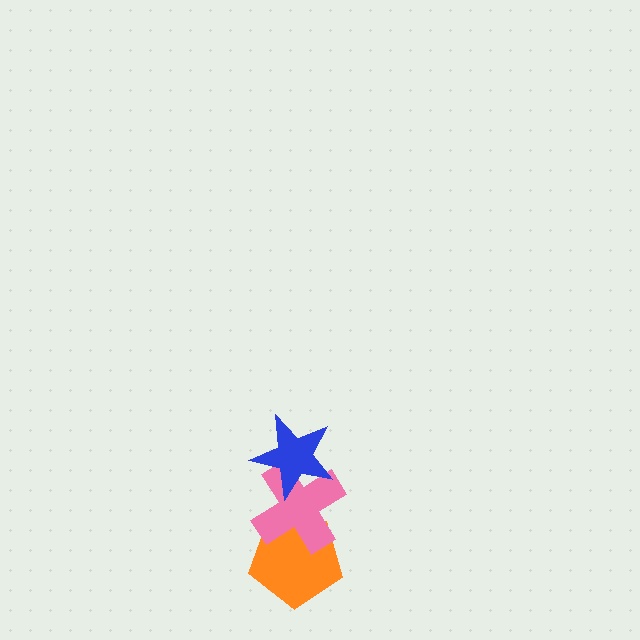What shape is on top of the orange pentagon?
The pink cross is on top of the orange pentagon.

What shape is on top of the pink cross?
The blue star is on top of the pink cross.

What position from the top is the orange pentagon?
The orange pentagon is 3rd from the top.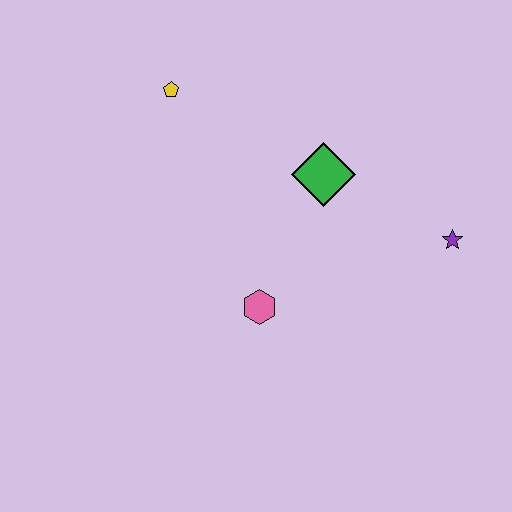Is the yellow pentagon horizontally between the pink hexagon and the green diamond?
No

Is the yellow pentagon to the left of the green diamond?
Yes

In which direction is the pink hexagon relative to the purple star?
The pink hexagon is to the left of the purple star.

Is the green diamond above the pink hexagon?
Yes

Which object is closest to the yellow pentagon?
The green diamond is closest to the yellow pentagon.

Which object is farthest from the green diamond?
The yellow pentagon is farthest from the green diamond.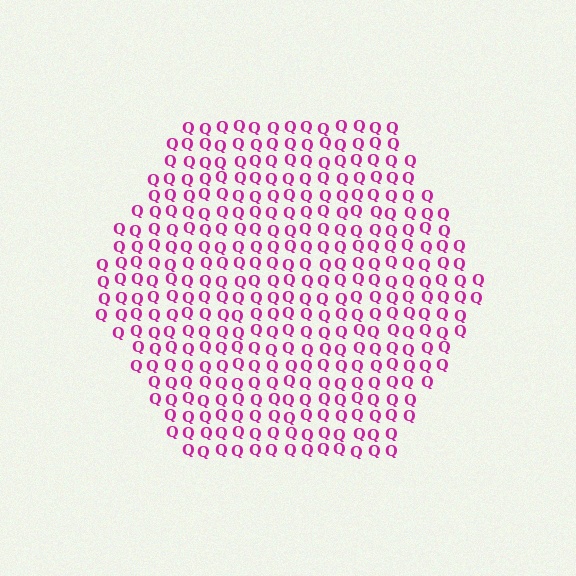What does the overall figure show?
The overall figure shows a hexagon.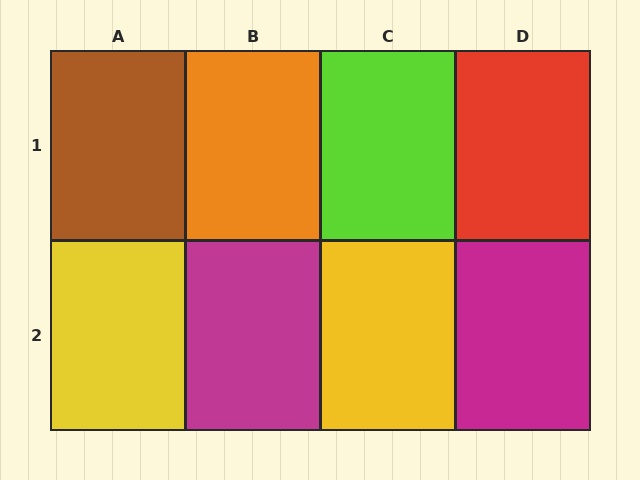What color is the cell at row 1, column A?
Brown.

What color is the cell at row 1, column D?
Red.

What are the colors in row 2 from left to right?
Yellow, magenta, yellow, magenta.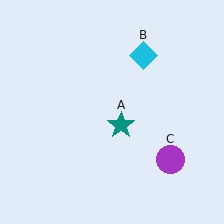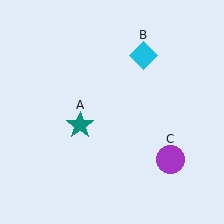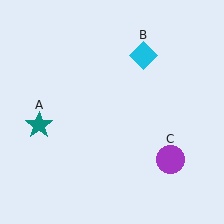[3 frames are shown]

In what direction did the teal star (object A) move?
The teal star (object A) moved left.